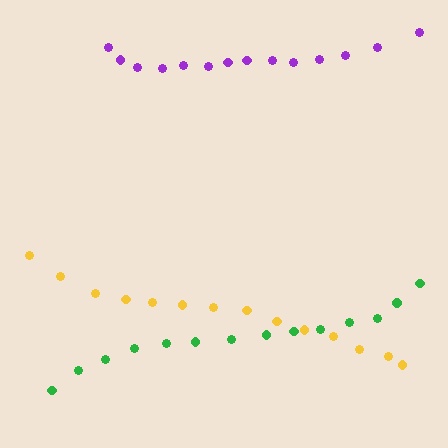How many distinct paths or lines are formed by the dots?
There are 3 distinct paths.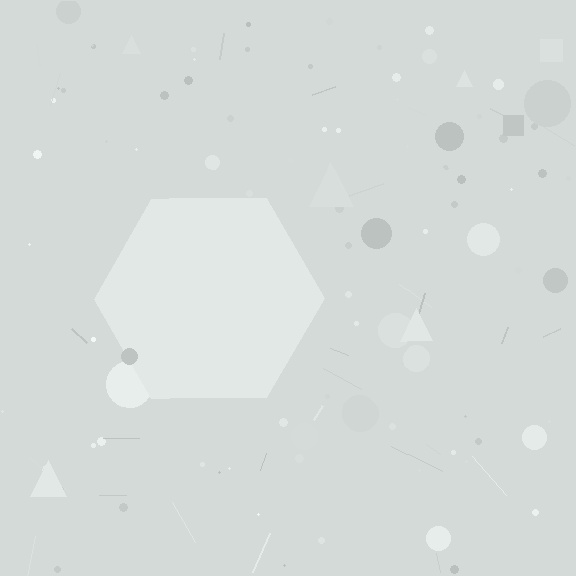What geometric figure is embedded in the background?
A hexagon is embedded in the background.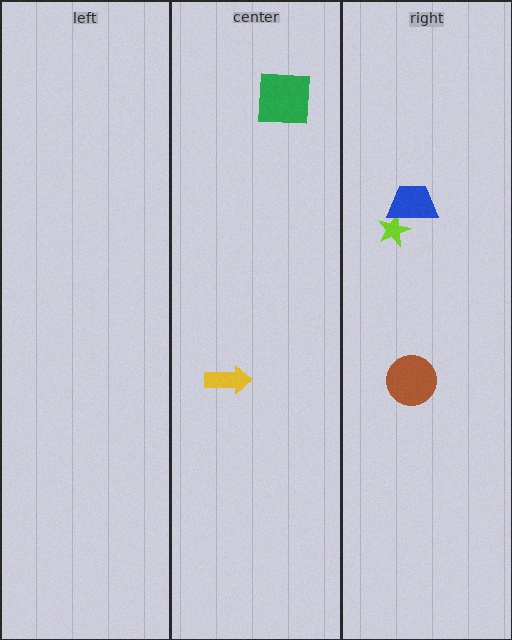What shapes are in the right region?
The lime star, the brown circle, the blue trapezoid.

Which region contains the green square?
The center region.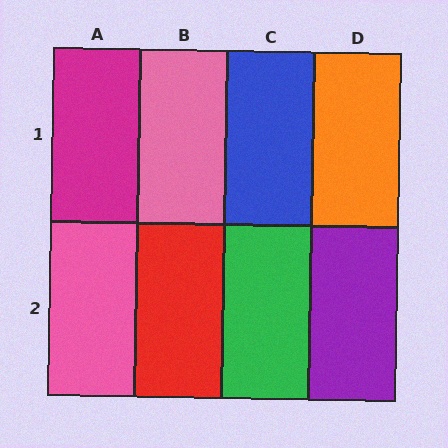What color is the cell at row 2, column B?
Red.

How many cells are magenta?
1 cell is magenta.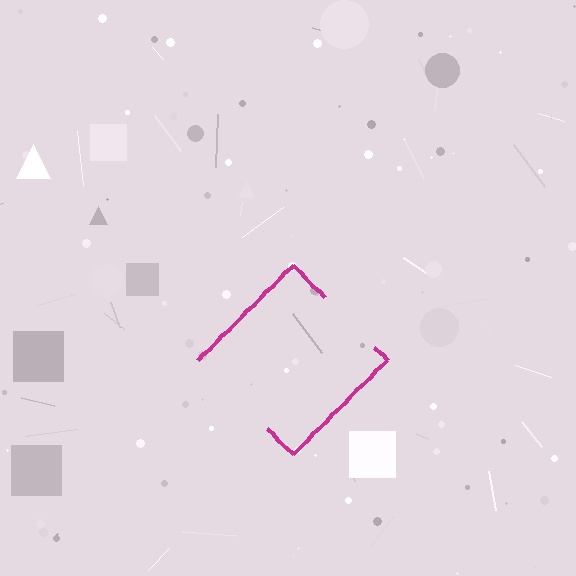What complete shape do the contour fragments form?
The contour fragments form a diamond.